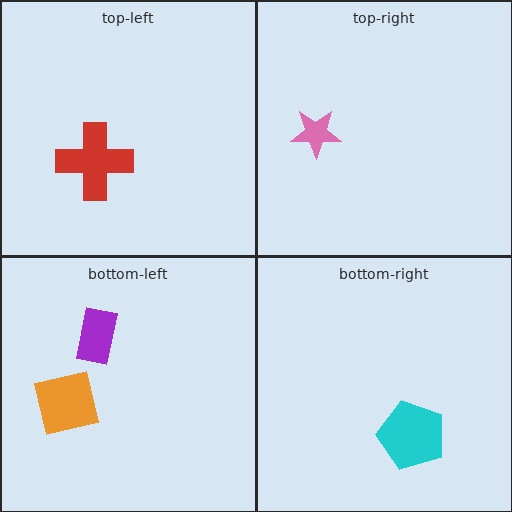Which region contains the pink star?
The top-right region.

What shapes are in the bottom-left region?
The purple rectangle, the orange square.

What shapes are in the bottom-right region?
The cyan pentagon.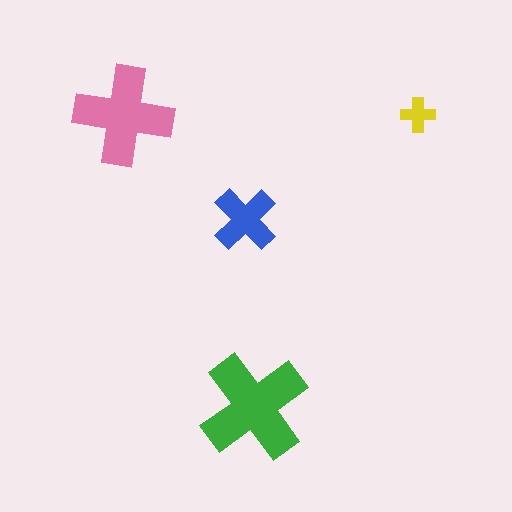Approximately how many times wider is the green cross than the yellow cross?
About 3 times wider.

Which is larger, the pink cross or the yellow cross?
The pink one.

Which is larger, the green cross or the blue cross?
The green one.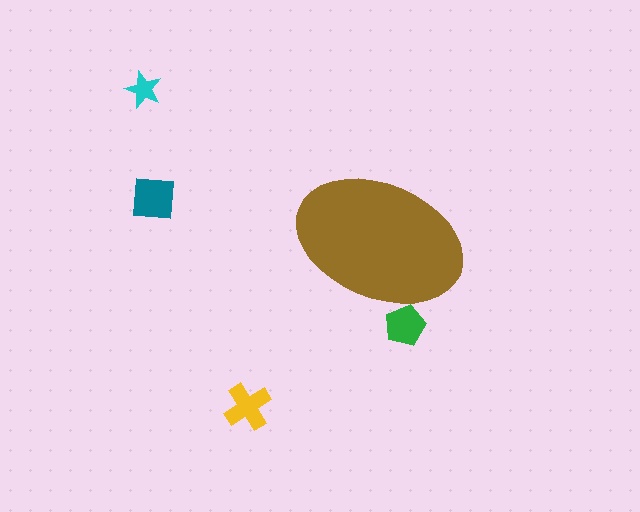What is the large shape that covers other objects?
A brown ellipse.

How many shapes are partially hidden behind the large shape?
1 shape is partially hidden.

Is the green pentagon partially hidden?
Yes, the green pentagon is partially hidden behind the brown ellipse.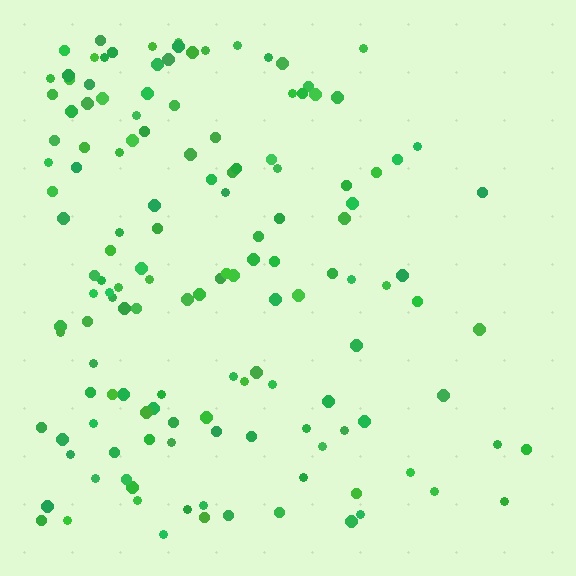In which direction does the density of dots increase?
From right to left, with the left side densest.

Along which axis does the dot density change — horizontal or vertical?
Horizontal.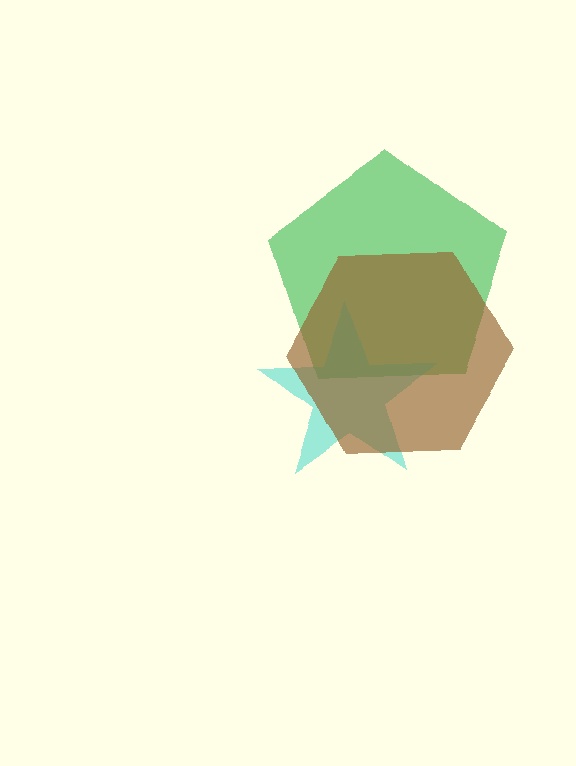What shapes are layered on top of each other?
The layered shapes are: a green pentagon, a cyan star, a brown hexagon.